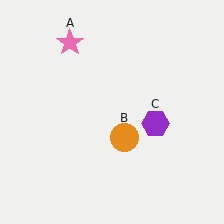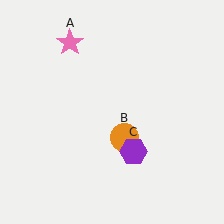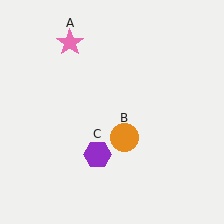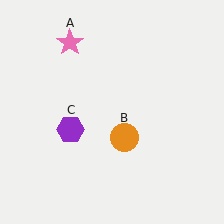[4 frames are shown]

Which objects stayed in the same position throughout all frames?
Pink star (object A) and orange circle (object B) remained stationary.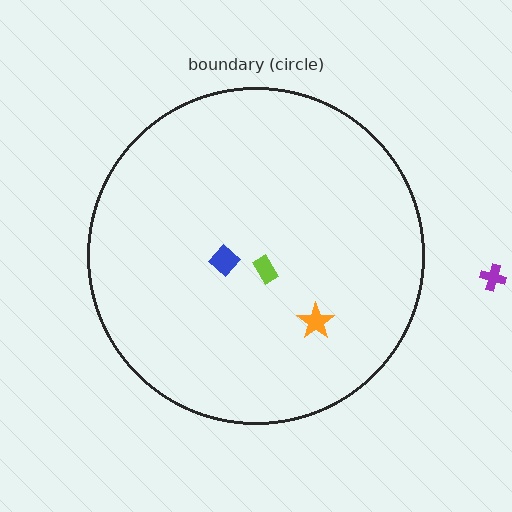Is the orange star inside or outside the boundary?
Inside.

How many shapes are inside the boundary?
3 inside, 1 outside.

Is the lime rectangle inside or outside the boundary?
Inside.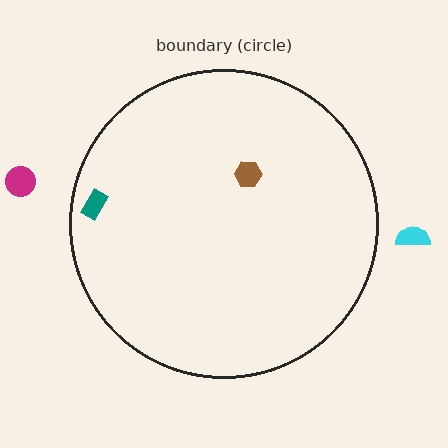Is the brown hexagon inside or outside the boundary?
Inside.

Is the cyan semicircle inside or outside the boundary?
Outside.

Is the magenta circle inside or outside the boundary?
Outside.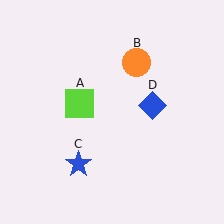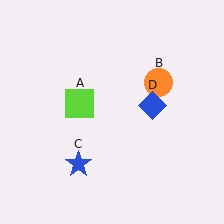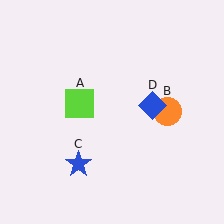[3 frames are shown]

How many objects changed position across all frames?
1 object changed position: orange circle (object B).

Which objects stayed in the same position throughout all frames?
Lime square (object A) and blue star (object C) and blue diamond (object D) remained stationary.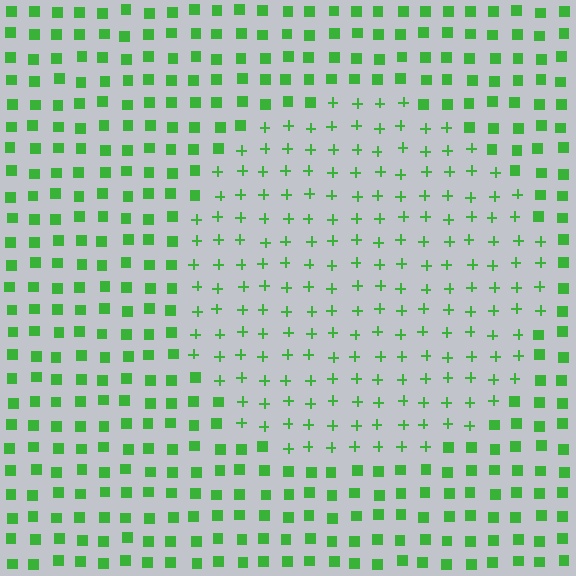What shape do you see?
I see a circle.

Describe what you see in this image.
The image is filled with small green elements arranged in a uniform grid. A circle-shaped region contains plus signs, while the surrounding area contains squares. The boundary is defined purely by the change in element shape.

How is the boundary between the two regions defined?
The boundary is defined by a change in element shape: plus signs inside vs. squares outside. All elements share the same color and spacing.